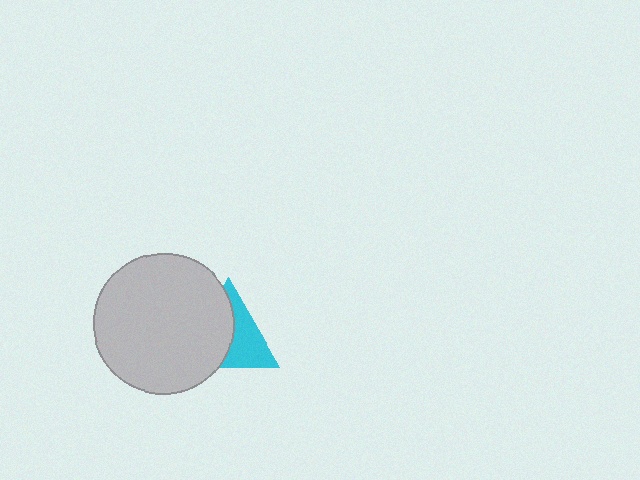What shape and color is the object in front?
The object in front is a light gray circle.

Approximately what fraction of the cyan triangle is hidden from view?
Roughly 53% of the cyan triangle is hidden behind the light gray circle.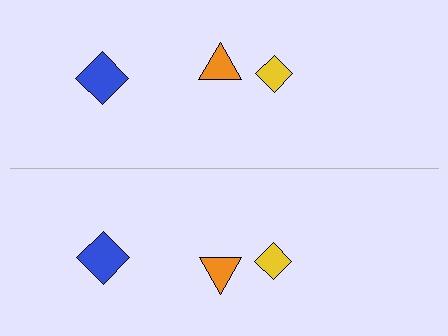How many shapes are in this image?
There are 6 shapes in this image.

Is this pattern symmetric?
Yes, this pattern has bilateral (reflection) symmetry.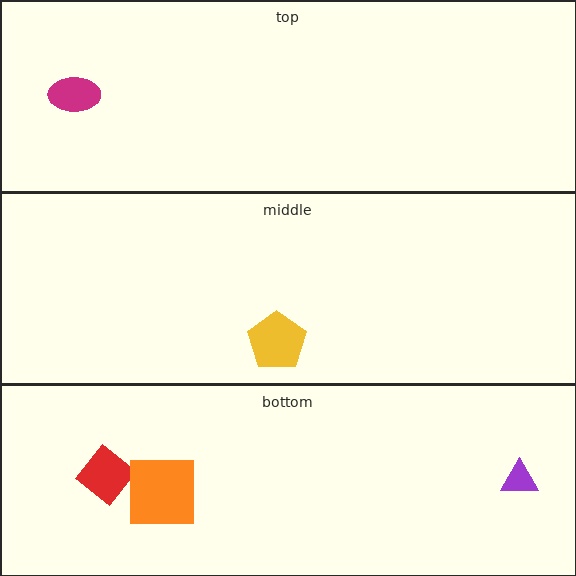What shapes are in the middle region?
The yellow pentagon.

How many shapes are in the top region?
1.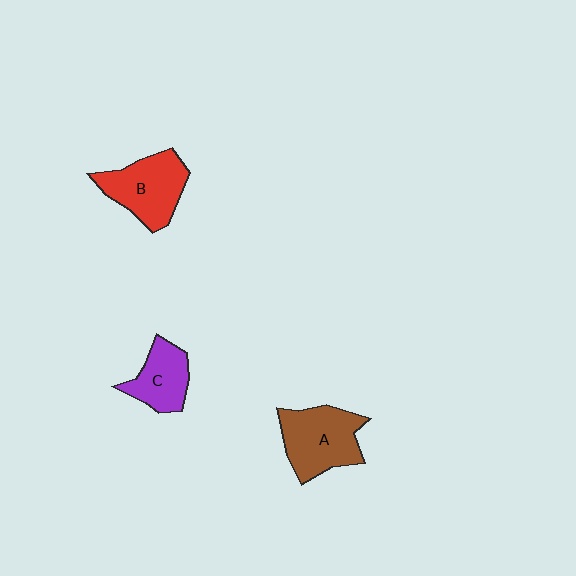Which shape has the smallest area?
Shape C (purple).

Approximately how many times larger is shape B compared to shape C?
Approximately 1.4 times.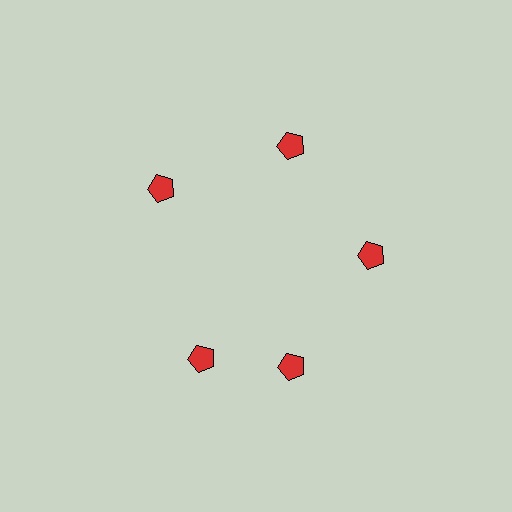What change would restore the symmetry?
The symmetry would be restored by rotating it back into even spacing with its neighbors so that all 5 pentagons sit at equal angles and equal distance from the center.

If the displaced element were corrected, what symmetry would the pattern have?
It would have 5-fold rotational symmetry — the pattern would map onto itself every 72 degrees.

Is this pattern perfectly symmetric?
No. The 5 red pentagons are arranged in a ring, but one element near the 8 o'clock position is rotated out of alignment along the ring, breaking the 5-fold rotational symmetry.